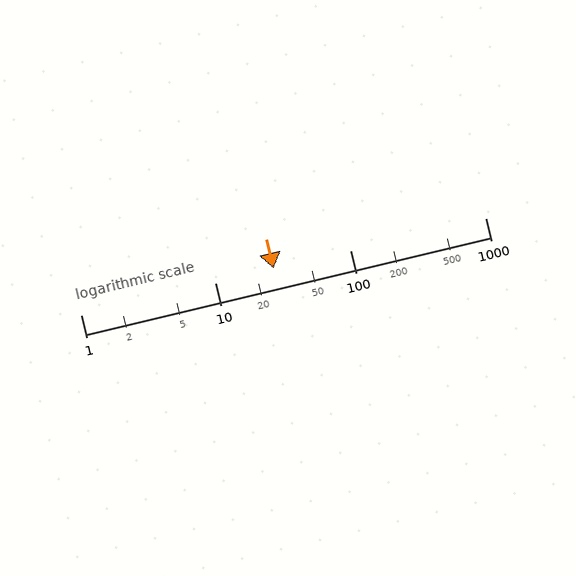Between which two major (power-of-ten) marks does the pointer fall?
The pointer is between 10 and 100.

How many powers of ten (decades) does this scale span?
The scale spans 3 decades, from 1 to 1000.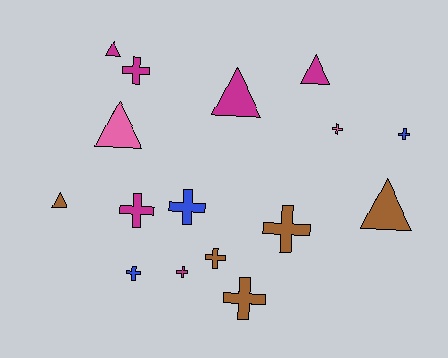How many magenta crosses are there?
There are 3 magenta crosses.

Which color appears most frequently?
Magenta, with 6 objects.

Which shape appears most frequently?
Cross, with 10 objects.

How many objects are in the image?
There are 16 objects.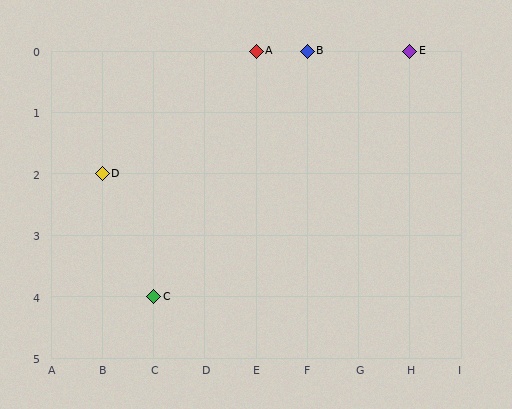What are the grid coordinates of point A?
Point A is at grid coordinates (E, 0).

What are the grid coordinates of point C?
Point C is at grid coordinates (C, 4).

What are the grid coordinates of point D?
Point D is at grid coordinates (B, 2).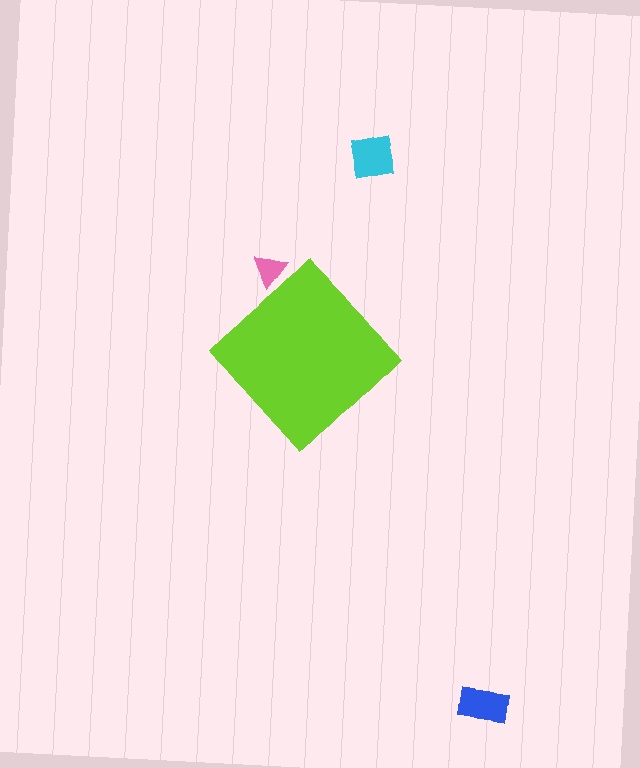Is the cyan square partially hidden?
No, the cyan square is fully visible.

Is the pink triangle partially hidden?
Yes, the pink triangle is partially hidden behind the lime diamond.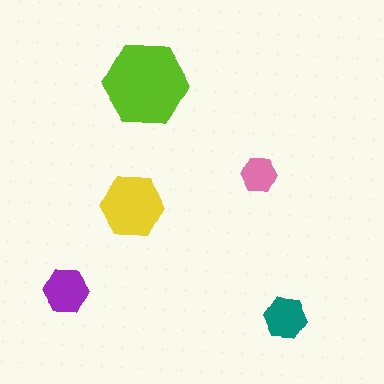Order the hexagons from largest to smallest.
the lime one, the yellow one, the purple one, the teal one, the pink one.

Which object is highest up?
The lime hexagon is topmost.